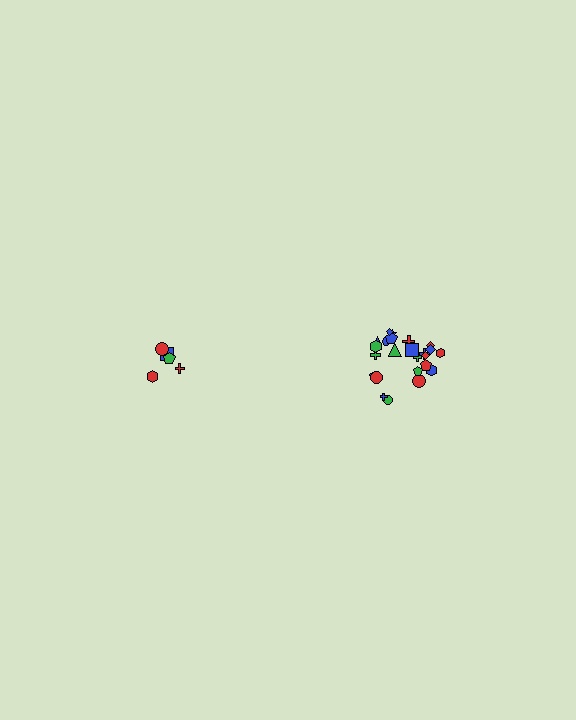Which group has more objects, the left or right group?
The right group.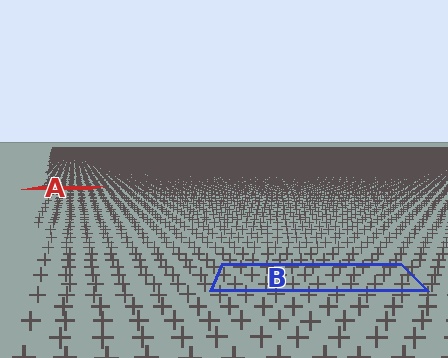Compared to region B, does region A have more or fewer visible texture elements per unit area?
Region A has more texture elements per unit area — they are packed more densely because it is farther away.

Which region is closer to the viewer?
Region B is closer. The texture elements there are larger and more spread out.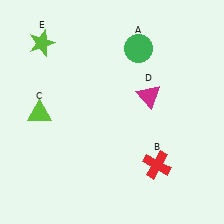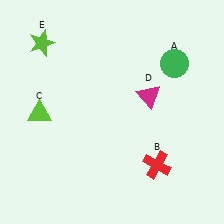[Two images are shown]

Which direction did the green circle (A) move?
The green circle (A) moved right.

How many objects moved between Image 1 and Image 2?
1 object moved between the two images.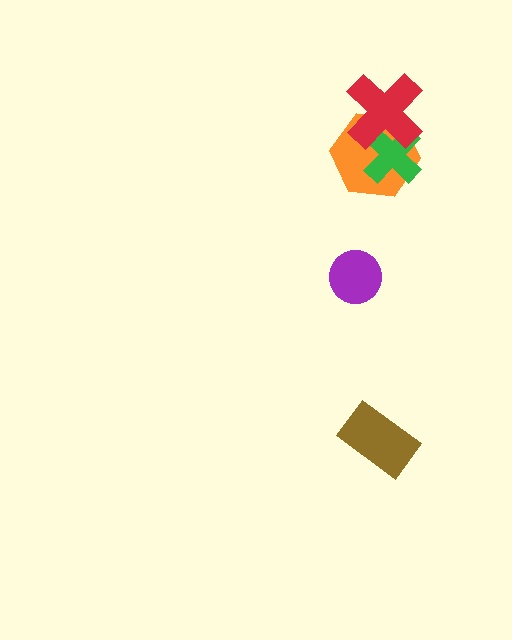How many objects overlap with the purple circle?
0 objects overlap with the purple circle.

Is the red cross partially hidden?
No, no other shape covers it.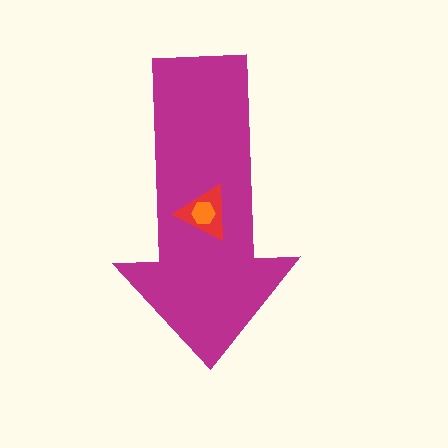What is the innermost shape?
The orange hexagon.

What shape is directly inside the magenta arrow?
The red triangle.